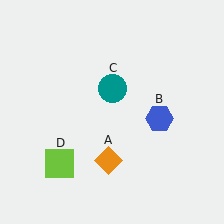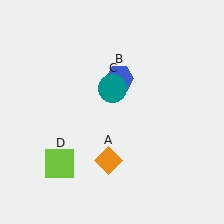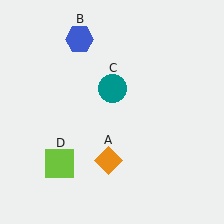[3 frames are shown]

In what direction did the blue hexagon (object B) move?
The blue hexagon (object B) moved up and to the left.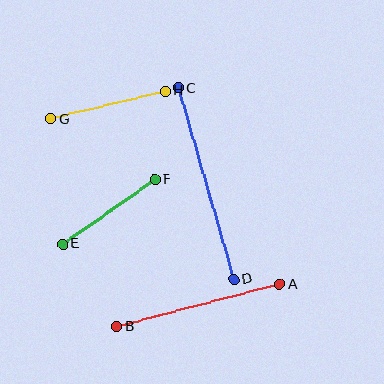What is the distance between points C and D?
The distance is approximately 199 pixels.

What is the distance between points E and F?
The distance is approximately 112 pixels.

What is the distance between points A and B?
The distance is approximately 168 pixels.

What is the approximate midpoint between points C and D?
The midpoint is at approximately (206, 184) pixels.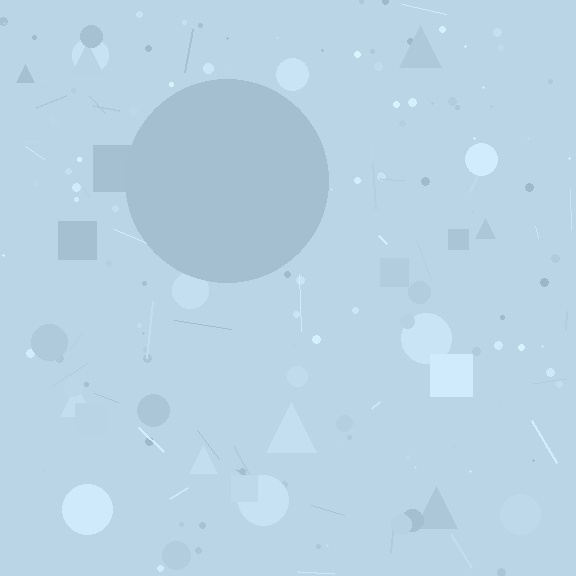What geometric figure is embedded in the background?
A circle is embedded in the background.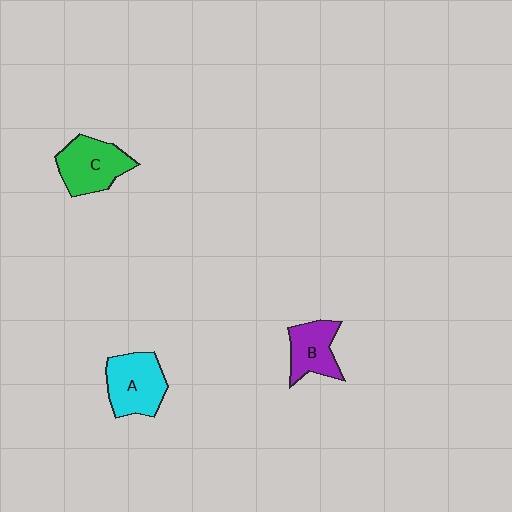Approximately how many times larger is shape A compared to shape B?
Approximately 1.3 times.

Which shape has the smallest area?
Shape B (purple).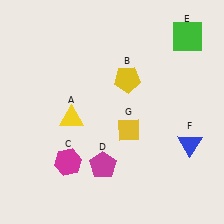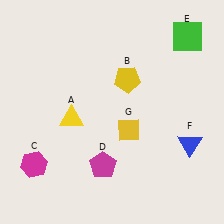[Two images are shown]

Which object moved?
The magenta hexagon (C) moved left.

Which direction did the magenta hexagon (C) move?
The magenta hexagon (C) moved left.